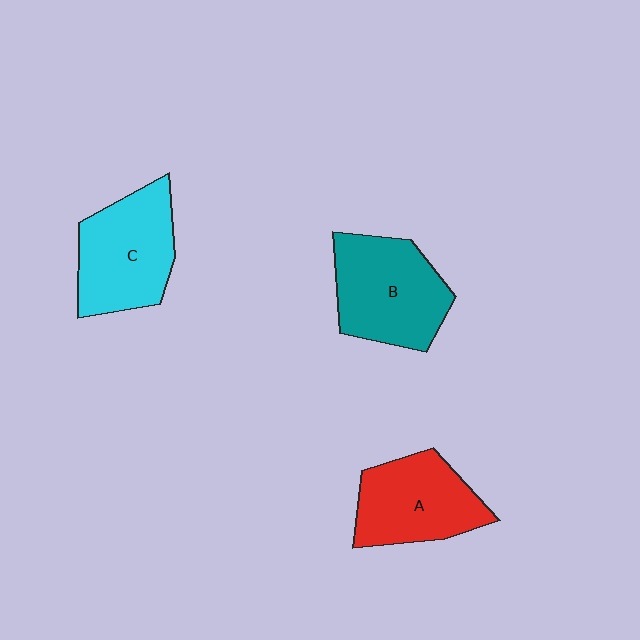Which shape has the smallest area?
Shape A (red).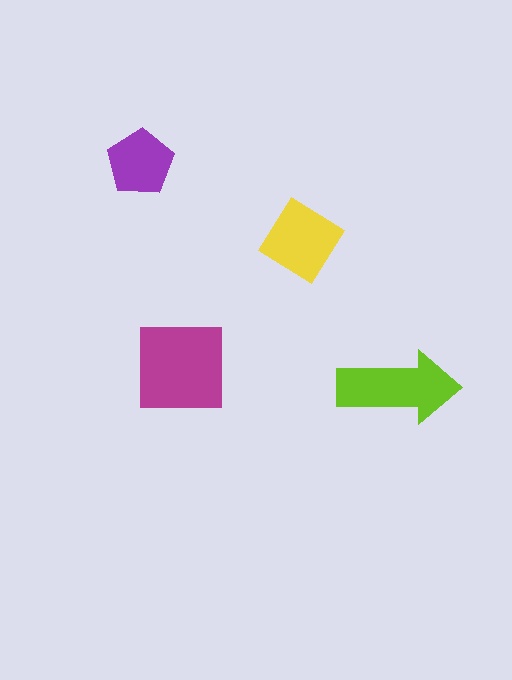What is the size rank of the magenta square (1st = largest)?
1st.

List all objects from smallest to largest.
The purple pentagon, the yellow diamond, the lime arrow, the magenta square.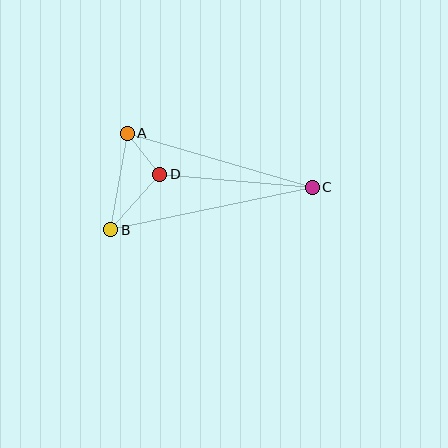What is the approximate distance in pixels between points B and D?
The distance between B and D is approximately 74 pixels.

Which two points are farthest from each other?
Points B and C are farthest from each other.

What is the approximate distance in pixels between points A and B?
The distance between A and B is approximately 98 pixels.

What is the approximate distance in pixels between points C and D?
The distance between C and D is approximately 153 pixels.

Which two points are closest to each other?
Points A and D are closest to each other.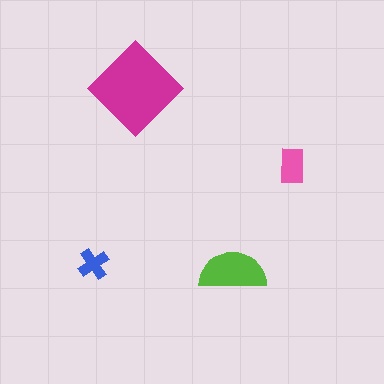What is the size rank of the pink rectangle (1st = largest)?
3rd.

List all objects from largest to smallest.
The magenta diamond, the lime semicircle, the pink rectangle, the blue cross.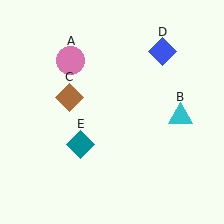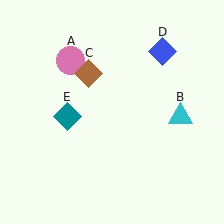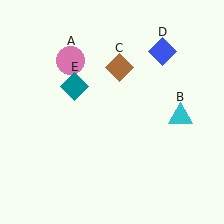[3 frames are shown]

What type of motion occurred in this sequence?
The brown diamond (object C), teal diamond (object E) rotated clockwise around the center of the scene.